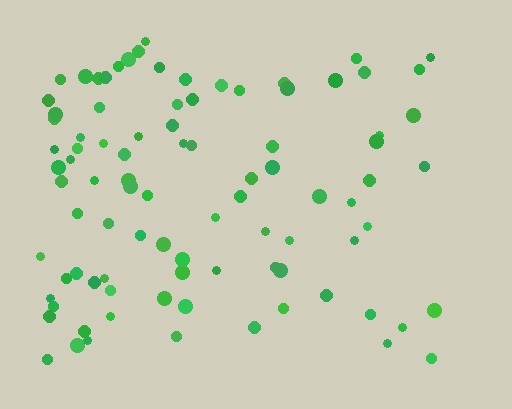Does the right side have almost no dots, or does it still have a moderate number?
Still a moderate number, just noticeably fewer than the left.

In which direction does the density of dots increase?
From right to left, with the left side densest.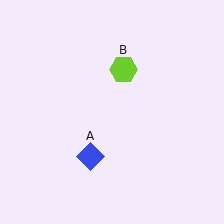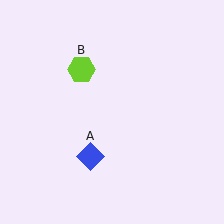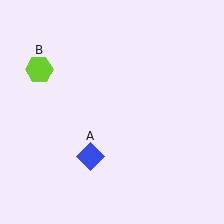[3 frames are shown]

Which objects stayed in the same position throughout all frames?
Blue diamond (object A) remained stationary.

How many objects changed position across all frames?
1 object changed position: lime hexagon (object B).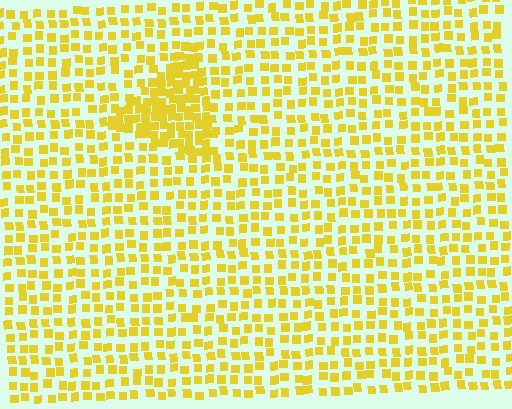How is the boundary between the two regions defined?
The boundary is defined by a change in element density (approximately 2.1x ratio). All elements are the same color, size, and shape.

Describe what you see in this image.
The image contains small yellow elements arranged at two different densities. A triangle-shaped region is visible where the elements are more densely packed than the surrounding area.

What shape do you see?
I see a triangle.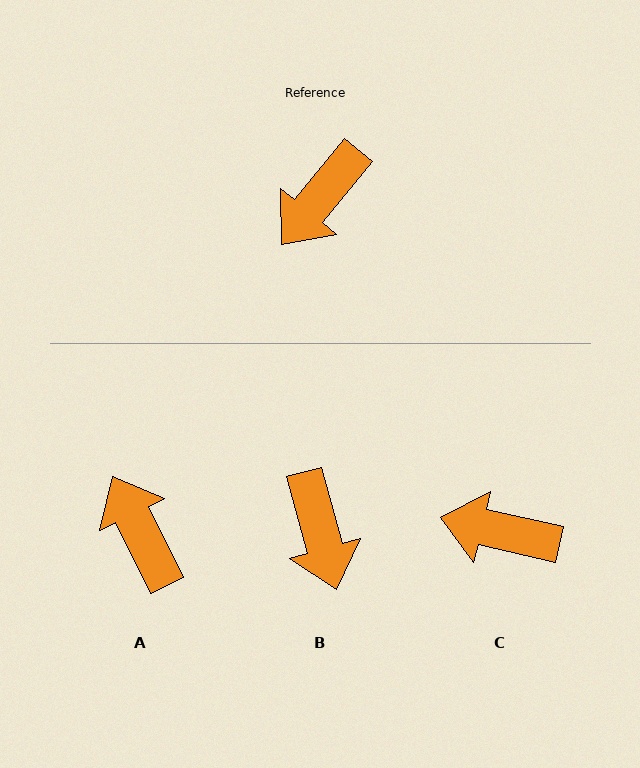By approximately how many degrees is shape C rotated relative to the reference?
Approximately 64 degrees clockwise.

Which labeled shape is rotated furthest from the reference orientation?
A, about 114 degrees away.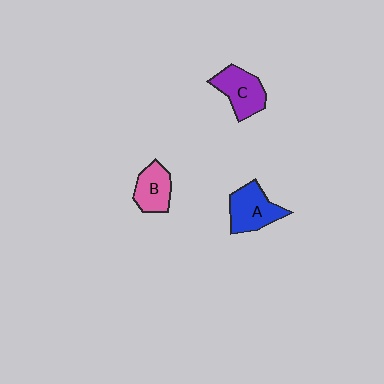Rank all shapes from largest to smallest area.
From largest to smallest: A (blue), C (purple), B (pink).